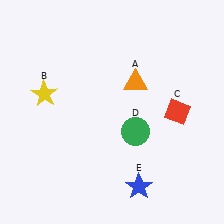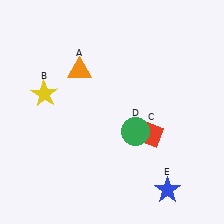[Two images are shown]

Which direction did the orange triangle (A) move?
The orange triangle (A) moved left.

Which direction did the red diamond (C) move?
The red diamond (C) moved left.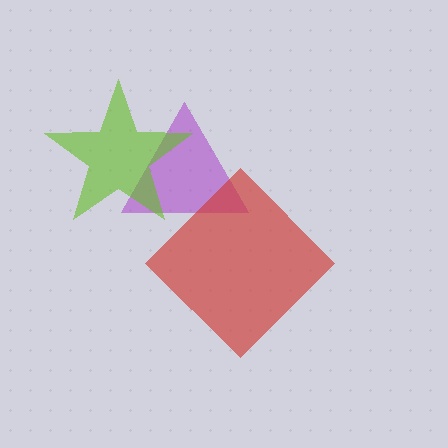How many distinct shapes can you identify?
There are 3 distinct shapes: a purple triangle, a lime star, a red diamond.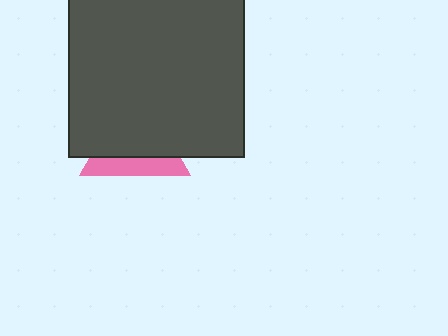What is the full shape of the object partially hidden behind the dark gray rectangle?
The partially hidden object is a pink triangle.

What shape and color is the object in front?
The object in front is a dark gray rectangle.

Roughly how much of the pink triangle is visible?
A small part of it is visible (roughly 33%).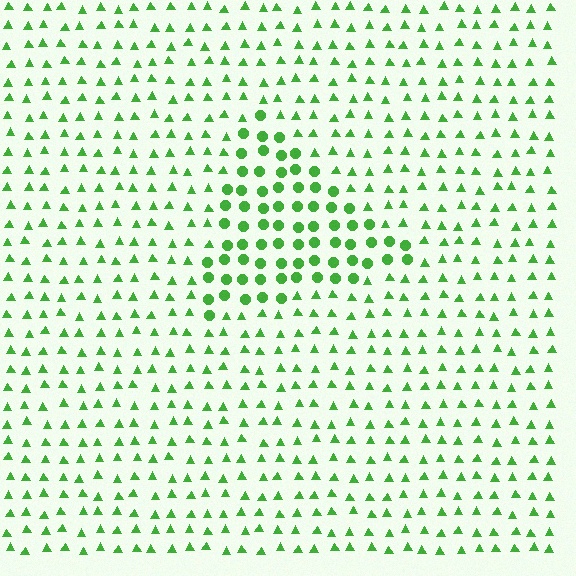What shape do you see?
I see a triangle.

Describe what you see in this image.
The image is filled with small green elements arranged in a uniform grid. A triangle-shaped region contains circles, while the surrounding area contains triangles. The boundary is defined purely by the change in element shape.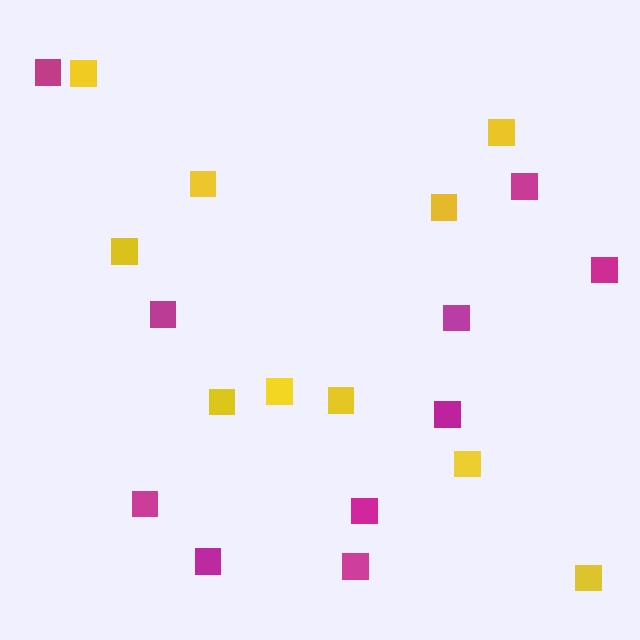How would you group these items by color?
There are 2 groups: one group of magenta squares (10) and one group of yellow squares (10).